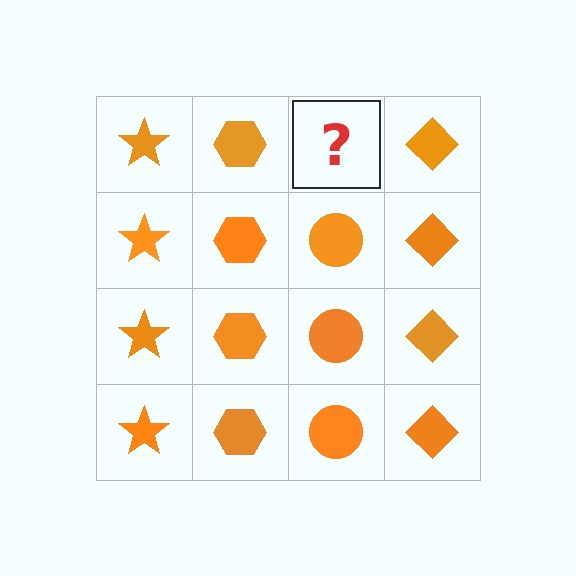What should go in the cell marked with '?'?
The missing cell should contain an orange circle.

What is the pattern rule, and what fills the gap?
The rule is that each column has a consistent shape. The gap should be filled with an orange circle.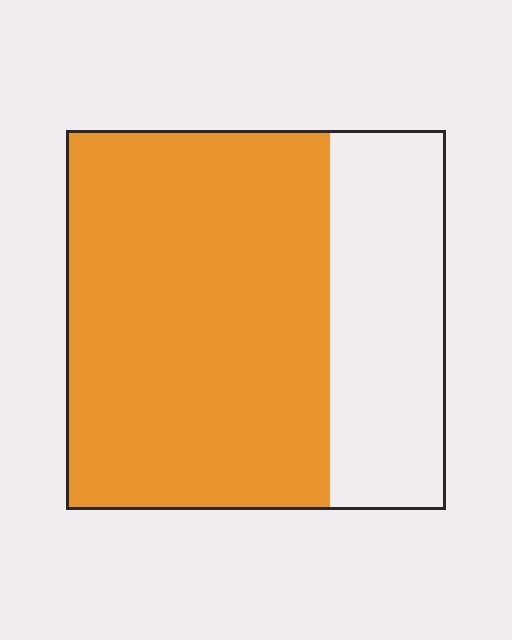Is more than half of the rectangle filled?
Yes.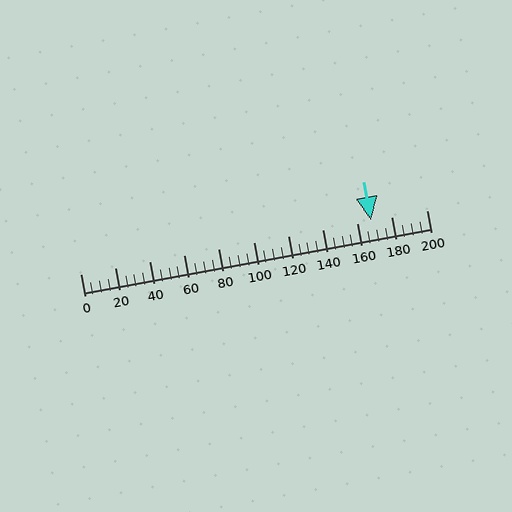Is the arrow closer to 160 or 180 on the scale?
The arrow is closer to 160.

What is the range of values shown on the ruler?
The ruler shows values from 0 to 200.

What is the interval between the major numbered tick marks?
The major tick marks are spaced 20 units apart.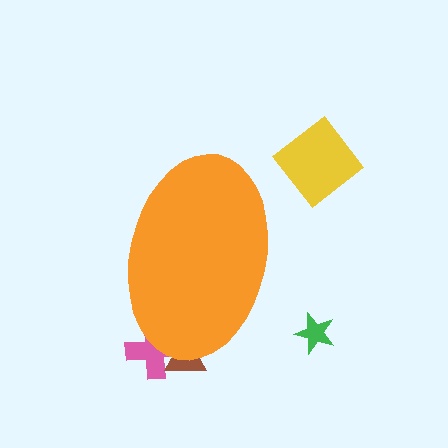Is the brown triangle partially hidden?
Yes, the brown triangle is partially hidden behind the orange ellipse.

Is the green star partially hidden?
No, the green star is fully visible.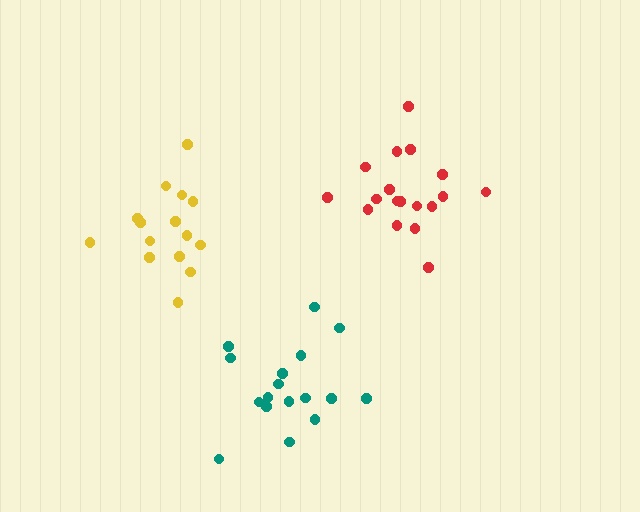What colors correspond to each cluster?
The clusters are colored: red, teal, yellow.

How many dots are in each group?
Group 1: 18 dots, Group 2: 17 dots, Group 3: 15 dots (50 total).